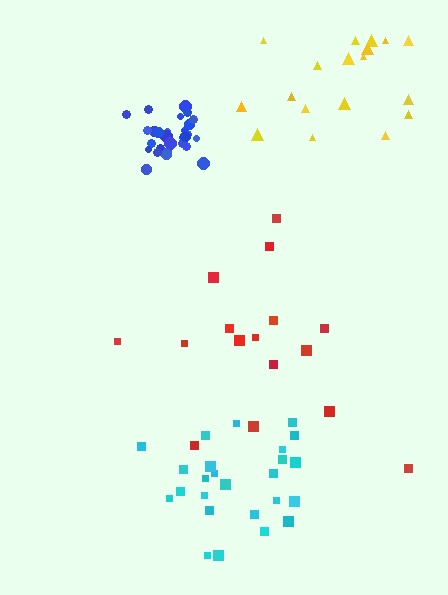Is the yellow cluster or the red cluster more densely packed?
Yellow.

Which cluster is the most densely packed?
Blue.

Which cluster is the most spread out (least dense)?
Red.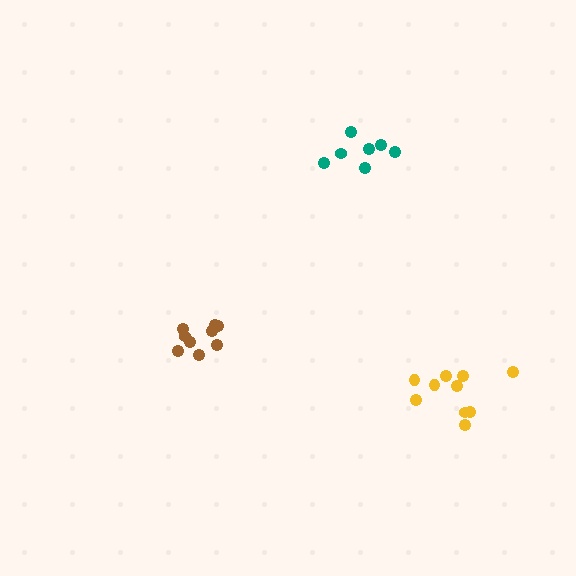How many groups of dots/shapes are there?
There are 3 groups.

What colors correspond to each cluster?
The clusters are colored: yellow, teal, brown.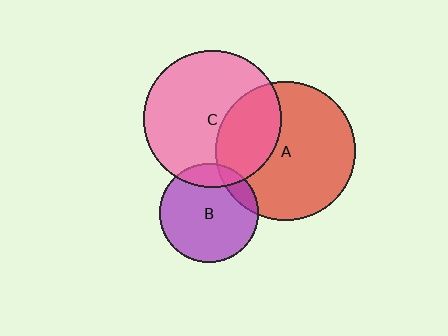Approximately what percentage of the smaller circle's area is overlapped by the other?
Approximately 30%.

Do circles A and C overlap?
Yes.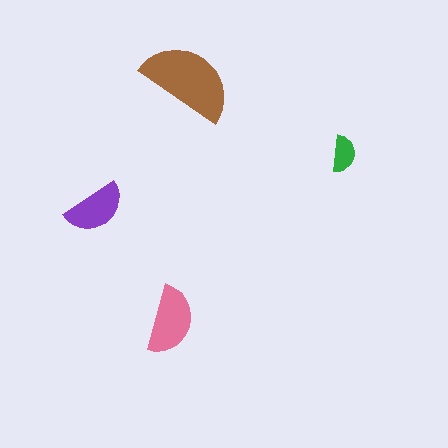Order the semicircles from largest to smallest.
the brown one, the pink one, the purple one, the green one.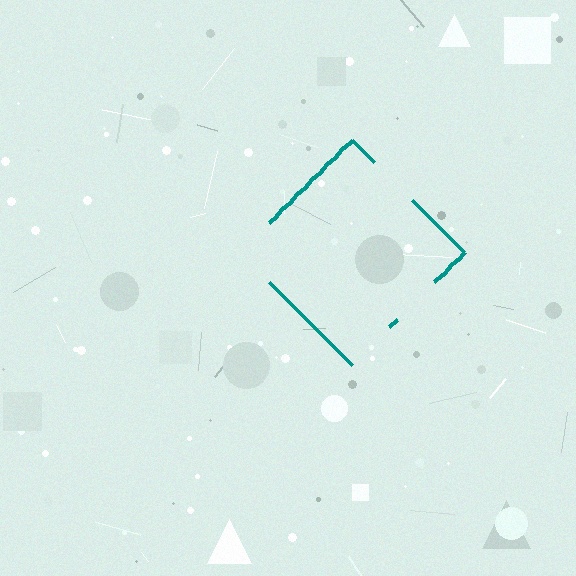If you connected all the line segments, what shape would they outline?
They would outline a diamond.